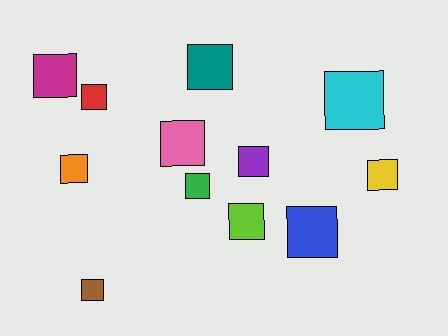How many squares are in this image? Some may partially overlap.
There are 12 squares.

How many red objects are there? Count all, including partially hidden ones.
There is 1 red object.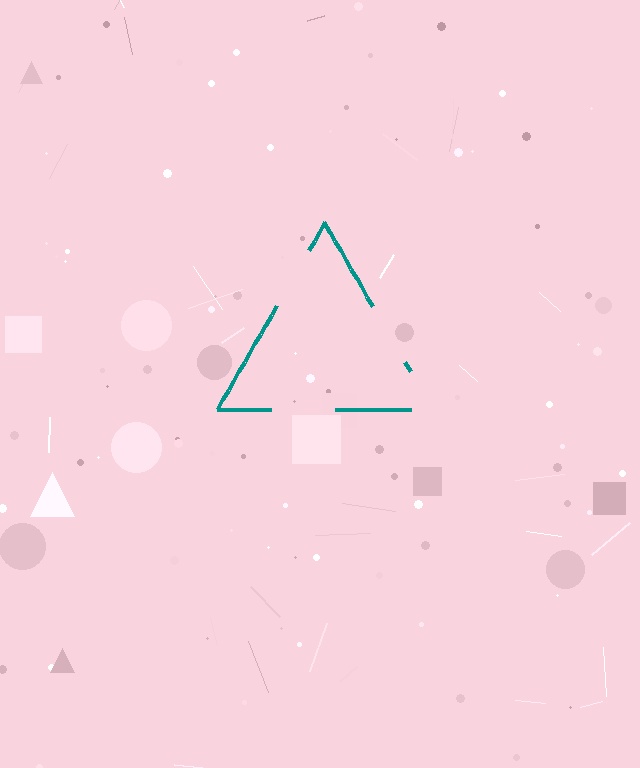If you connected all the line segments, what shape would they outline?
They would outline a triangle.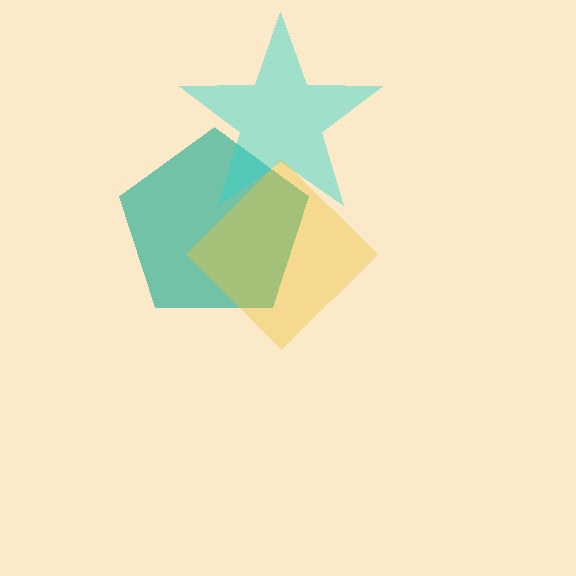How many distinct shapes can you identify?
There are 3 distinct shapes: a teal pentagon, a cyan star, a yellow diamond.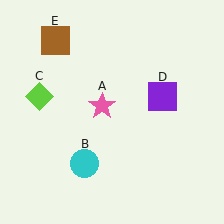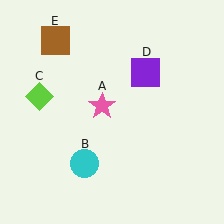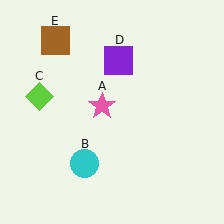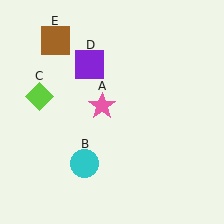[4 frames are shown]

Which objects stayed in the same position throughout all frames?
Pink star (object A) and cyan circle (object B) and lime diamond (object C) and brown square (object E) remained stationary.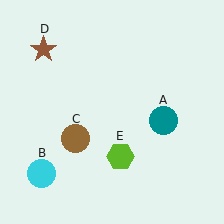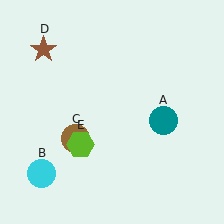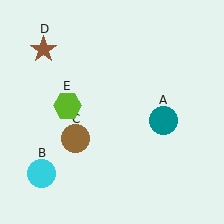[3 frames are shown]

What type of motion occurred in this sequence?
The lime hexagon (object E) rotated clockwise around the center of the scene.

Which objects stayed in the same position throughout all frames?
Teal circle (object A) and cyan circle (object B) and brown circle (object C) and brown star (object D) remained stationary.